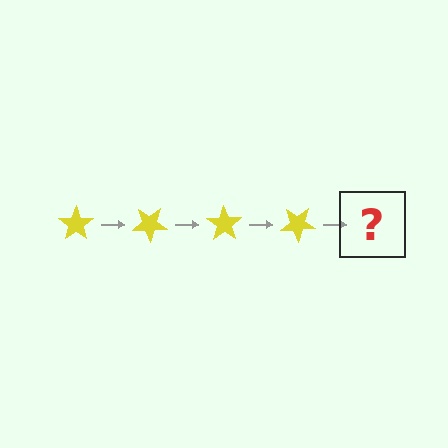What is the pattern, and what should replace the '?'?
The pattern is that the star rotates 35 degrees each step. The '?' should be a yellow star rotated 140 degrees.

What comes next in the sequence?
The next element should be a yellow star rotated 140 degrees.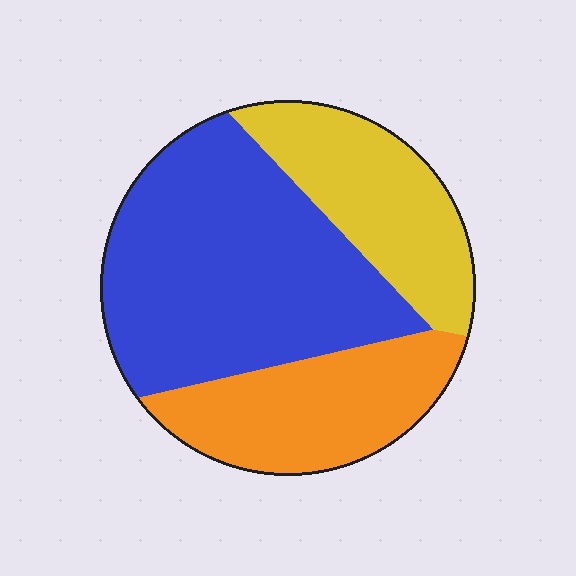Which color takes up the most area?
Blue, at roughly 50%.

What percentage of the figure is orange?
Orange covers about 25% of the figure.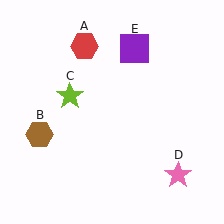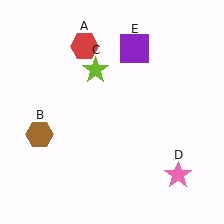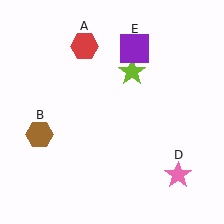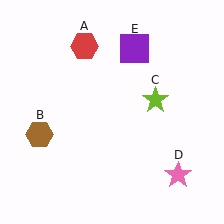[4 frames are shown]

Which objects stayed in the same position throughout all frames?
Red hexagon (object A) and brown hexagon (object B) and pink star (object D) and purple square (object E) remained stationary.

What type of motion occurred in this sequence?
The lime star (object C) rotated clockwise around the center of the scene.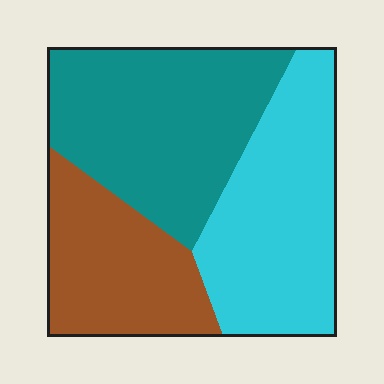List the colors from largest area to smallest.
From largest to smallest: teal, cyan, brown.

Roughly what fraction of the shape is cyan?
Cyan covers around 35% of the shape.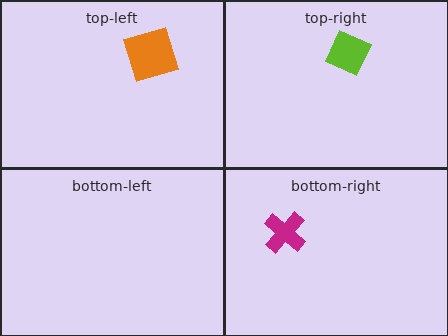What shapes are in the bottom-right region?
The magenta cross.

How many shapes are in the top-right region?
1.